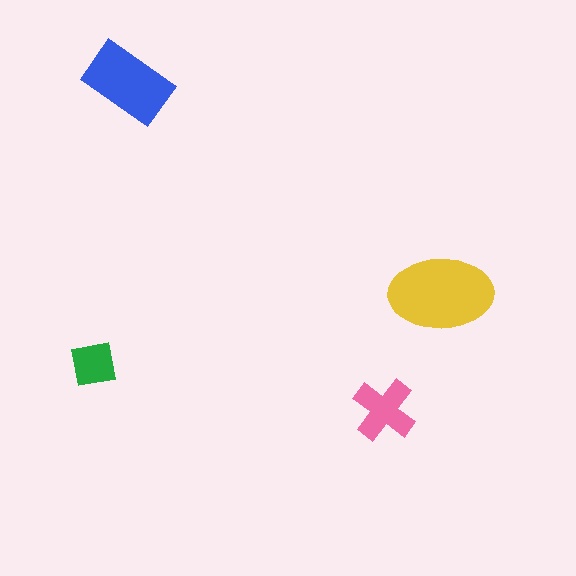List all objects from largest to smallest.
The yellow ellipse, the blue rectangle, the pink cross, the green square.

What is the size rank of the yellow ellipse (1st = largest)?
1st.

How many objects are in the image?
There are 4 objects in the image.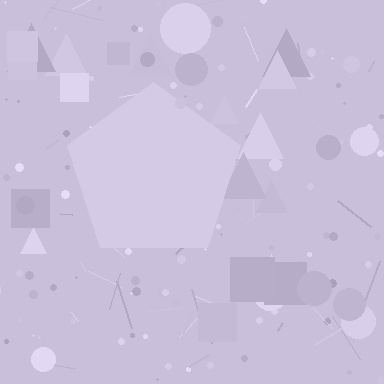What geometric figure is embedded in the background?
A pentagon is embedded in the background.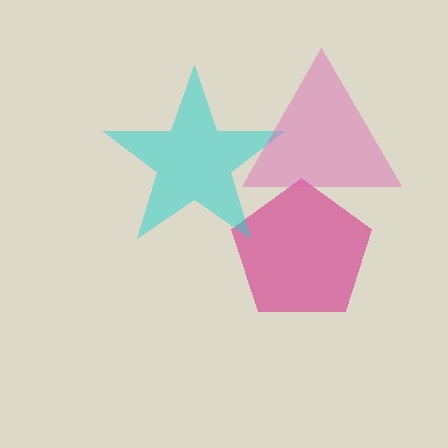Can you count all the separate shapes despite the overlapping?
Yes, there are 3 separate shapes.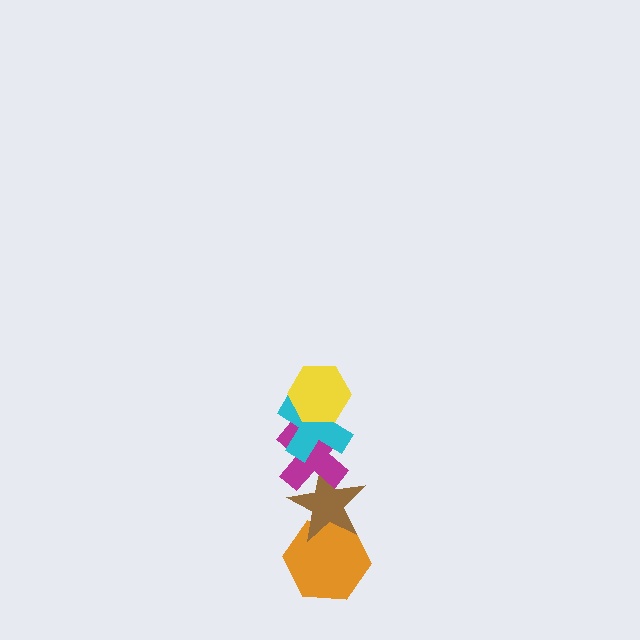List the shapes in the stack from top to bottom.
From top to bottom: the yellow hexagon, the cyan cross, the magenta cross, the brown star, the orange hexagon.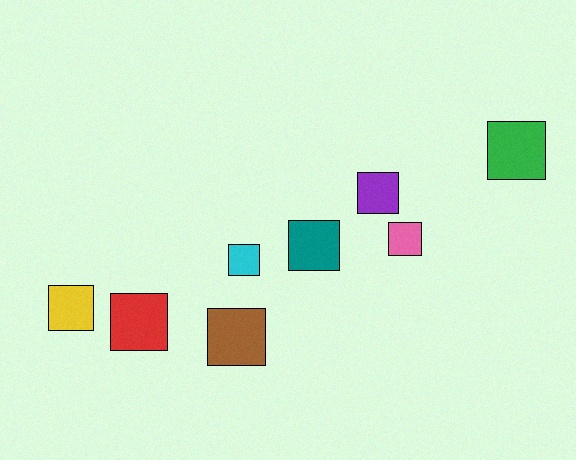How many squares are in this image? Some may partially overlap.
There are 8 squares.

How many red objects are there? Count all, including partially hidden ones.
There is 1 red object.